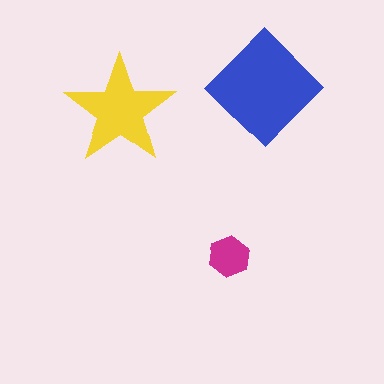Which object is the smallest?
The magenta hexagon.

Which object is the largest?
The blue diamond.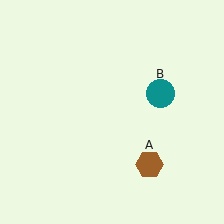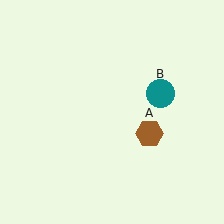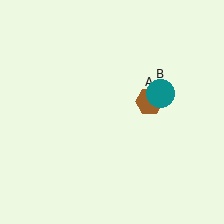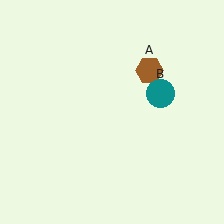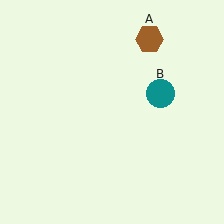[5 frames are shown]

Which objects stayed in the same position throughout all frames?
Teal circle (object B) remained stationary.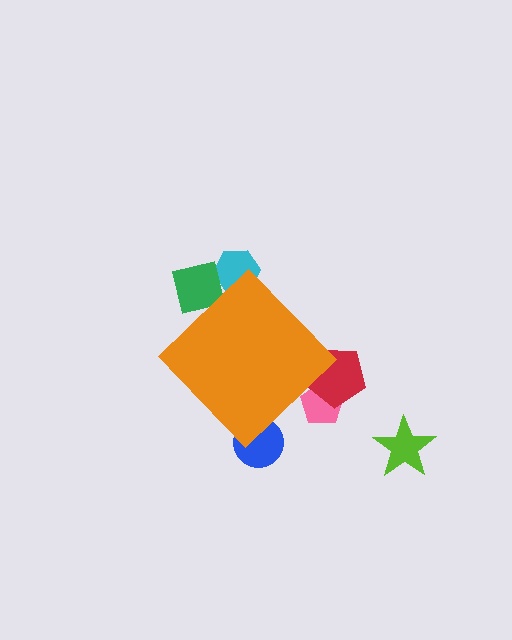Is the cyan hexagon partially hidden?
Yes, the cyan hexagon is partially hidden behind the orange diamond.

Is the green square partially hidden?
Yes, the green square is partially hidden behind the orange diamond.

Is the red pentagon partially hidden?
Yes, the red pentagon is partially hidden behind the orange diamond.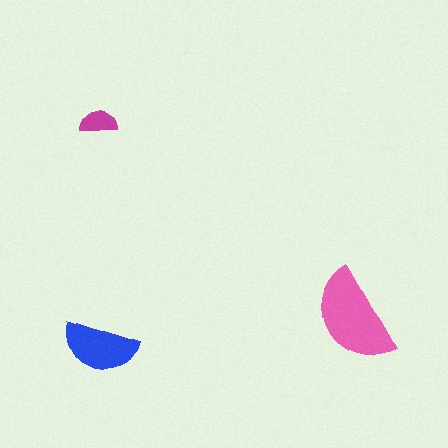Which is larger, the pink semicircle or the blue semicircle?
The pink one.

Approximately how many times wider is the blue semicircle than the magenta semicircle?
About 2 times wider.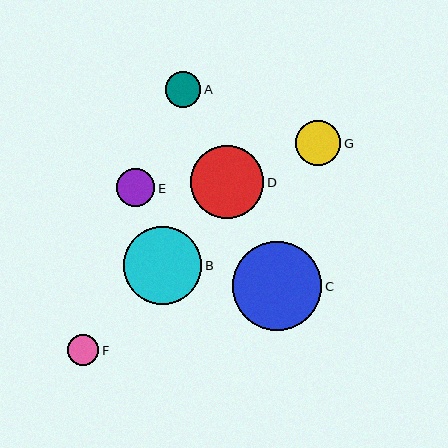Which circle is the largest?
Circle C is the largest with a size of approximately 89 pixels.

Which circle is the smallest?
Circle F is the smallest with a size of approximately 31 pixels.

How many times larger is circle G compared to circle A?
Circle G is approximately 1.3 times the size of circle A.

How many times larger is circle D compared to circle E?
Circle D is approximately 1.9 times the size of circle E.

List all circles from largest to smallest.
From largest to smallest: C, B, D, G, E, A, F.